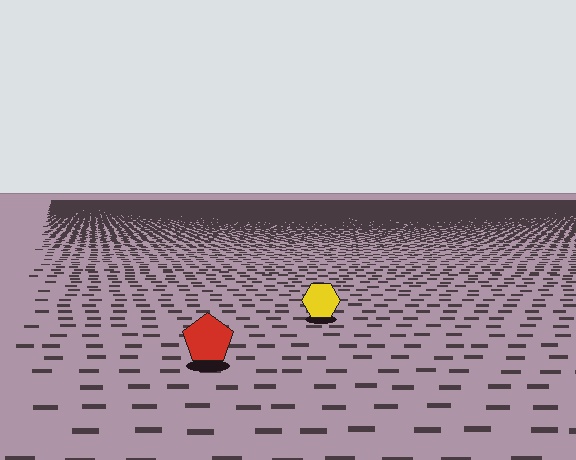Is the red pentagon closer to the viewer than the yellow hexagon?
Yes. The red pentagon is closer — you can tell from the texture gradient: the ground texture is coarser near it.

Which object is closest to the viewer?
The red pentagon is closest. The texture marks near it are larger and more spread out.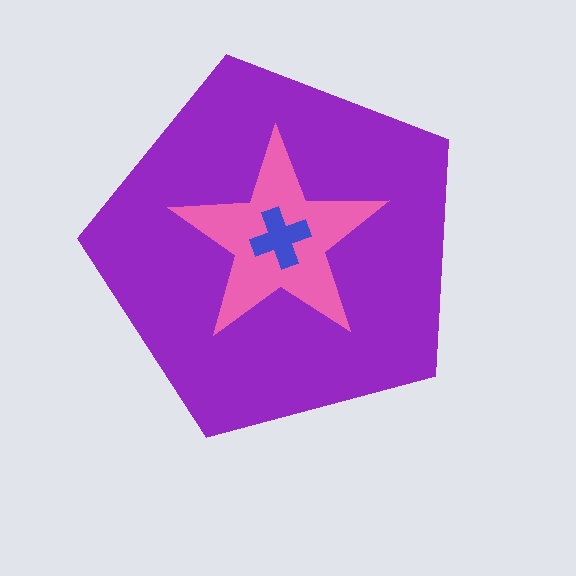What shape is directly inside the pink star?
The blue cross.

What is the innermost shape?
The blue cross.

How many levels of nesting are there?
3.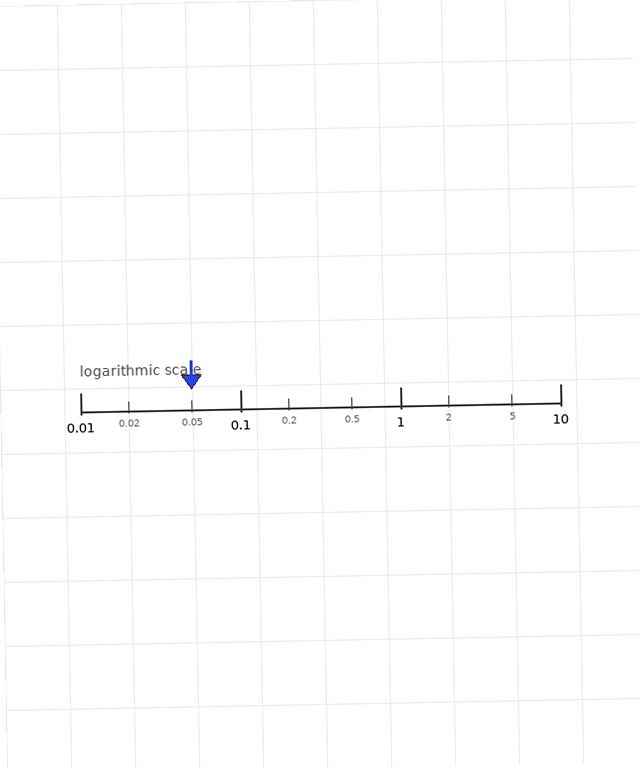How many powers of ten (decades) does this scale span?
The scale spans 3 decades, from 0.01 to 10.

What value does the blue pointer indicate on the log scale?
The pointer indicates approximately 0.05.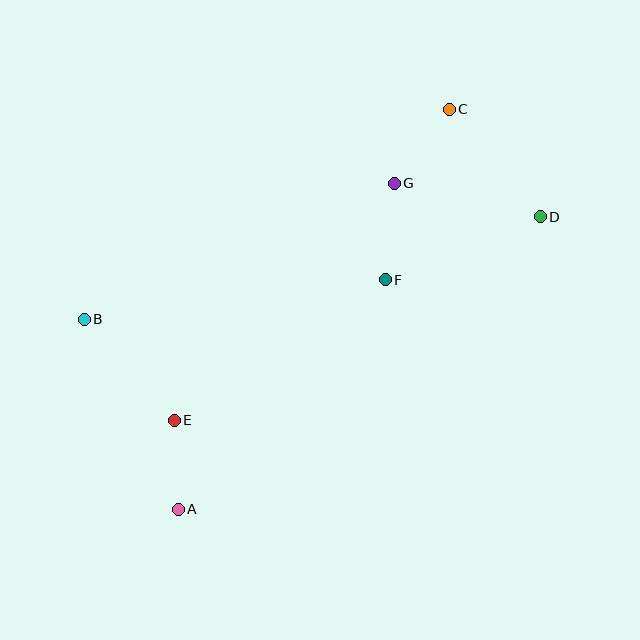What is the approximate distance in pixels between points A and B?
The distance between A and B is approximately 212 pixels.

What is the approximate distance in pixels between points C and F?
The distance between C and F is approximately 183 pixels.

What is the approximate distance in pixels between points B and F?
The distance between B and F is approximately 303 pixels.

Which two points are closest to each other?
Points A and E are closest to each other.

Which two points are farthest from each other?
Points A and C are farthest from each other.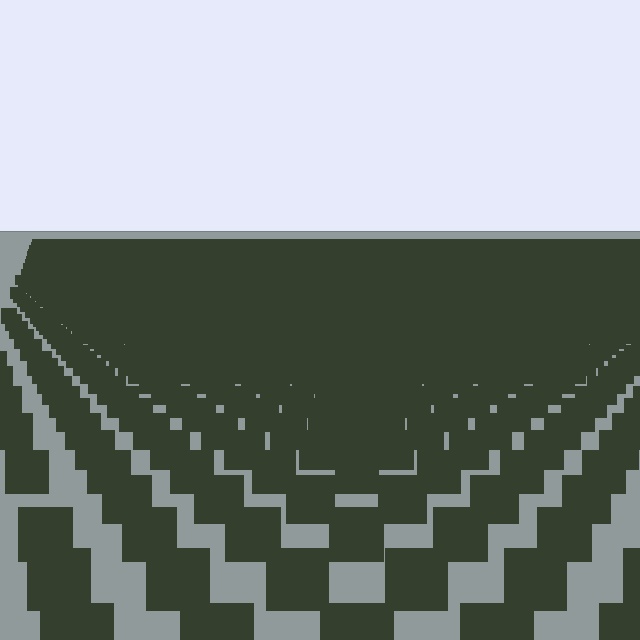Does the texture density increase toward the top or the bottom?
Density increases toward the top.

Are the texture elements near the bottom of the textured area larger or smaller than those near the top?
Larger. Near the bottom, elements are closer to the viewer and appear at a bigger on-screen size.